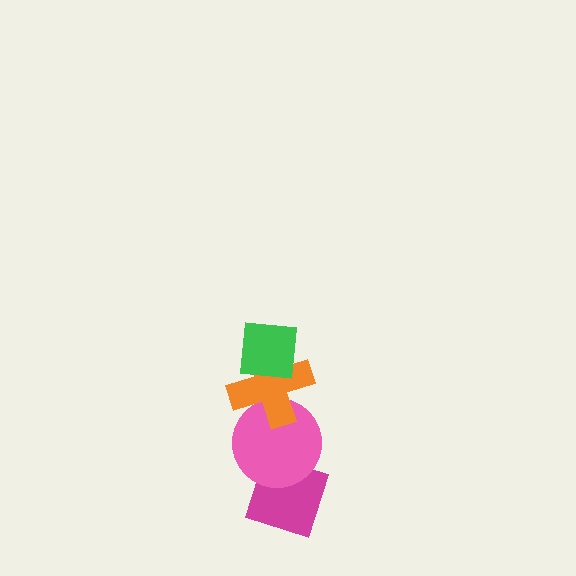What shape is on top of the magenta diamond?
The pink circle is on top of the magenta diamond.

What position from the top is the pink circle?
The pink circle is 3rd from the top.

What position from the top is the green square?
The green square is 1st from the top.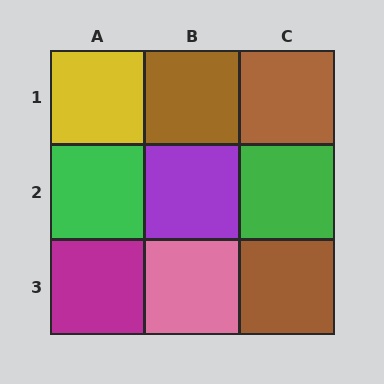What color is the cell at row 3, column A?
Magenta.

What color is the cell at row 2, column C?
Green.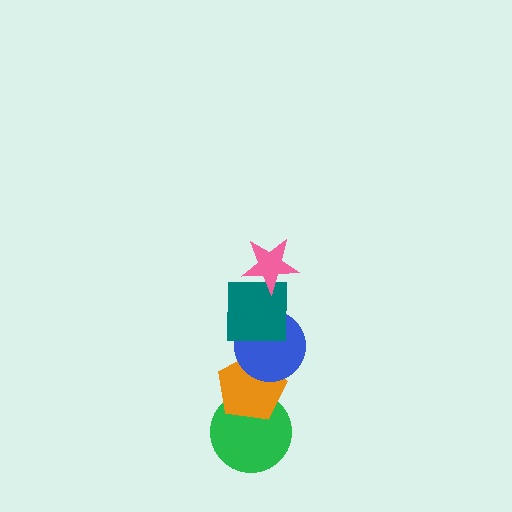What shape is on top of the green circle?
The orange pentagon is on top of the green circle.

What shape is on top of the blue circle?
The teal square is on top of the blue circle.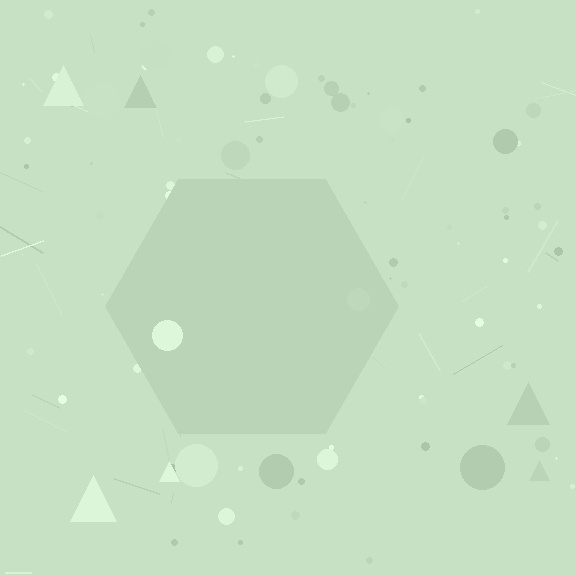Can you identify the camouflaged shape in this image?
The camouflaged shape is a hexagon.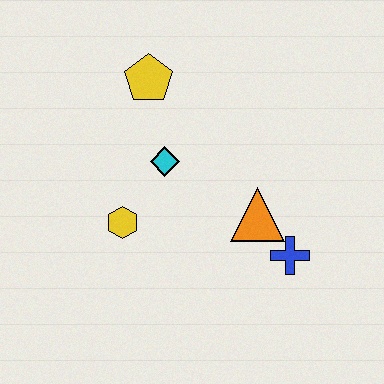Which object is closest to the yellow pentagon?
The cyan diamond is closest to the yellow pentagon.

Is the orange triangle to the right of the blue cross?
No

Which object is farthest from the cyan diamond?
The blue cross is farthest from the cyan diamond.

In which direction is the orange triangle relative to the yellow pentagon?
The orange triangle is below the yellow pentagon.